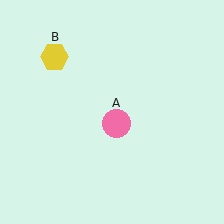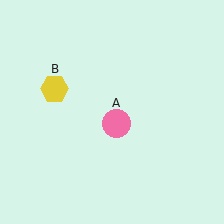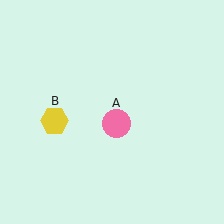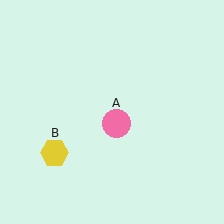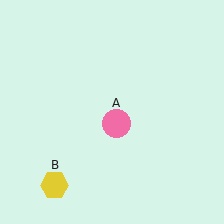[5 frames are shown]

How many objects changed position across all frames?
1 object changed position: yellow hexagon (object B).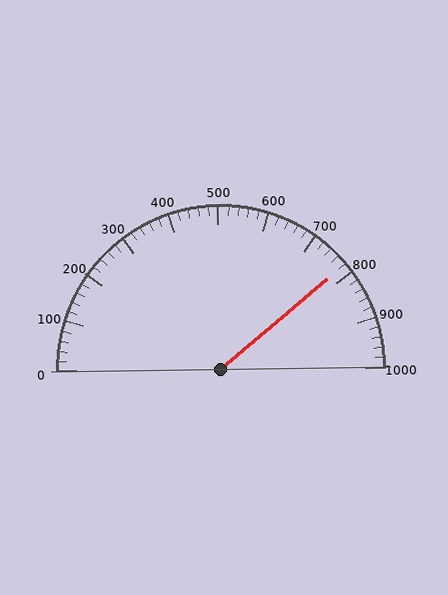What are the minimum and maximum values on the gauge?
The gauge ranges from 0 to 1000.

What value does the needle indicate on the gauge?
The needle indicates approximately 780.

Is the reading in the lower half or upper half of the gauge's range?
The reading is in the upper half of the range (0 to 1000).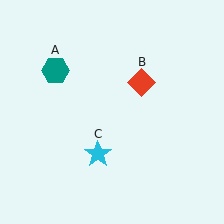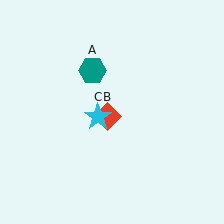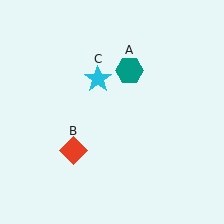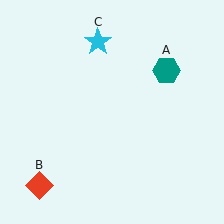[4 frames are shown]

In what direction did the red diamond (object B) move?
The red diamond (object B) moved down and to the left.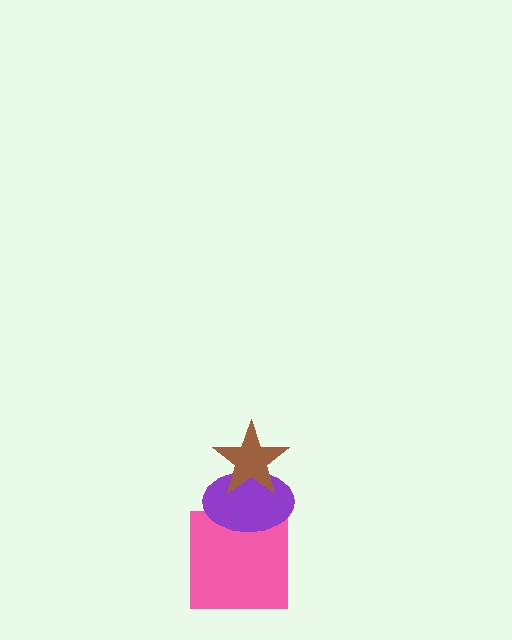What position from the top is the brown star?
The brown star is 1st from the top.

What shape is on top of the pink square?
The purple ellipse is on top of the pink square.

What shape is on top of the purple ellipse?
The brown star is on top of the purple ellipse.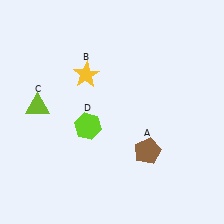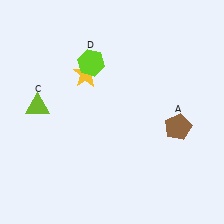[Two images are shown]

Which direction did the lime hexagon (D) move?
The lime hexagon (D) moved up.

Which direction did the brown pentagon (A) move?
The brown pentagon (A) moved right.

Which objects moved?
The objects that moved are: the brown pentagon (A), the lime hexagon (D).